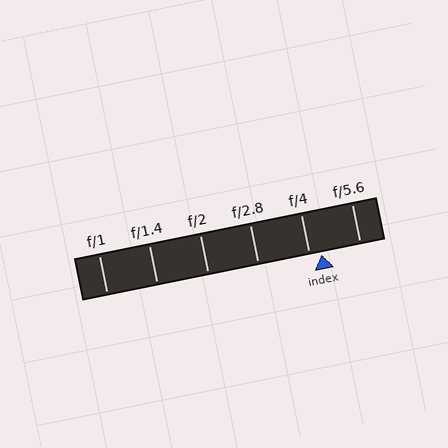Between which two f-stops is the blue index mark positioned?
The index mark is between f/4 and f/5.6.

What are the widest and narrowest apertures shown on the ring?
The widest aperture shown is f/1 and the narrowest is f/5.6.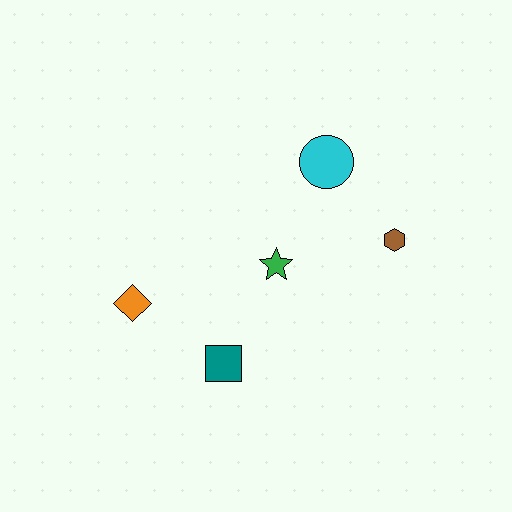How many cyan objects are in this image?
There is 1 cyan object.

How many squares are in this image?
There is 1 square.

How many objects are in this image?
There are 5 objects.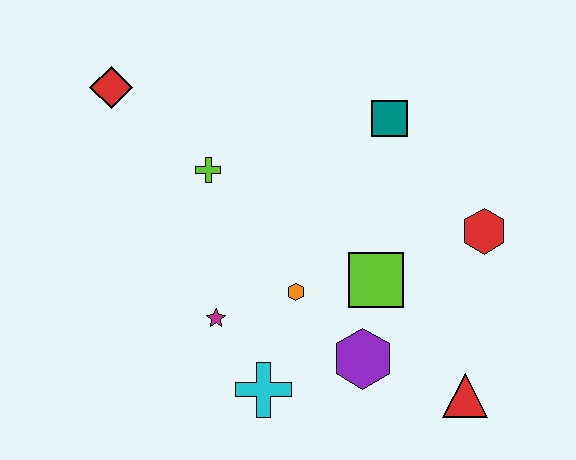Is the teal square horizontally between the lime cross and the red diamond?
No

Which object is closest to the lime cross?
The red diamond is closest to the lime cross.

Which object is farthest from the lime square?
The red diamond is farthest from the lime square.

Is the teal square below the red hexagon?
No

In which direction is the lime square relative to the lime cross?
The lime square is to the right of the lime cross.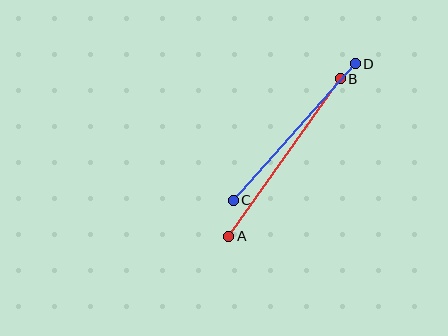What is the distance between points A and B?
The distance is approximately 193 pixels.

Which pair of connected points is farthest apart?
Points A and B are farthest apart.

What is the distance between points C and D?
The distance is approximately 183 pixels.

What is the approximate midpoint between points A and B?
The midpoint is at approximately (285, 158) pixels.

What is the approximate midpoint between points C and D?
The midpoint is at approximately (294, 132) pixels.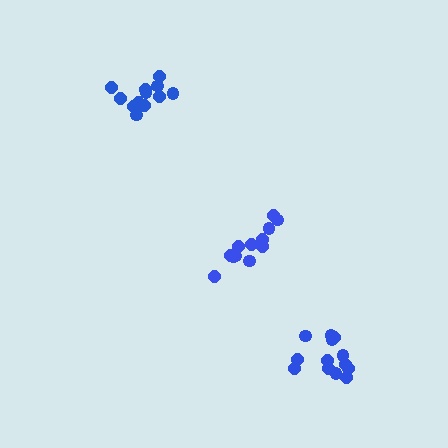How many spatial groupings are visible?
There are 3 spatial groupings.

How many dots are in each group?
Group 1: 13 dots, Group 2: 12 dots, Group 3: 13 dots (38 total).